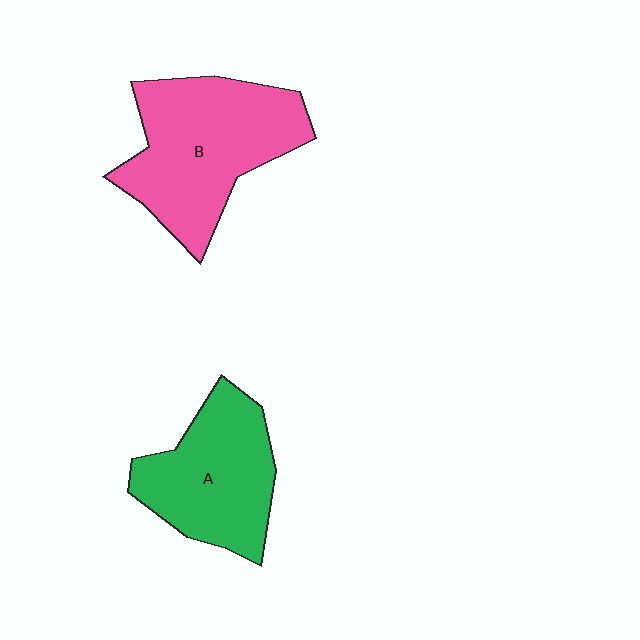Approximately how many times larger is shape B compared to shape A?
Approximately 1.3 times.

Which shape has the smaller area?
Shape A (green).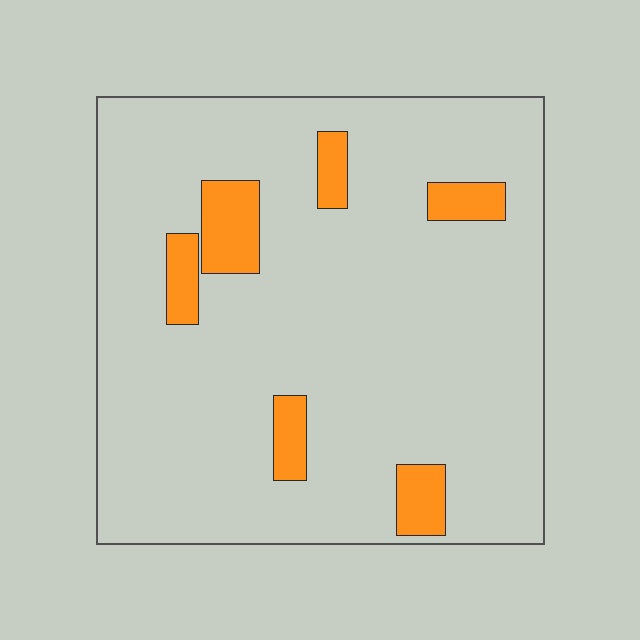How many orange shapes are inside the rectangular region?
6.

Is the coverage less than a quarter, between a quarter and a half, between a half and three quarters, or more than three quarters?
Less than a quarter.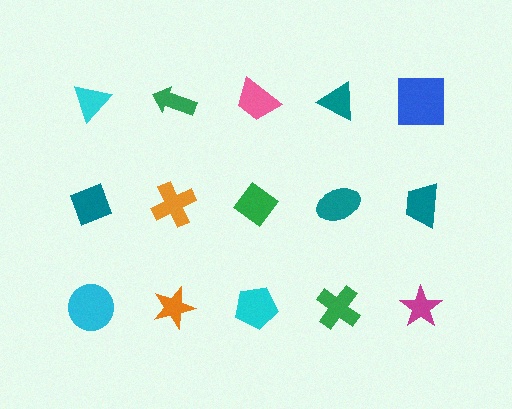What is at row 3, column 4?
A green cross.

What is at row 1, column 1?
A cyan triangle.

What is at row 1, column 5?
A blue square.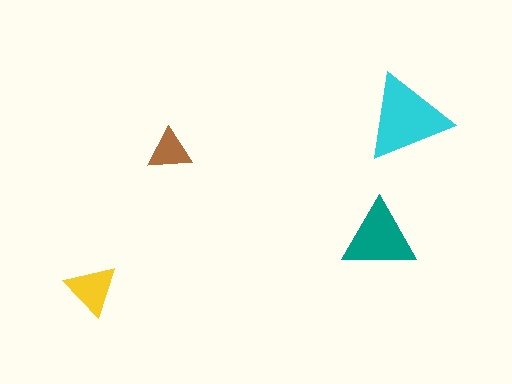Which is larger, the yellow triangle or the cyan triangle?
The cyan one.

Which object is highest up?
The cyan triangle is topmost.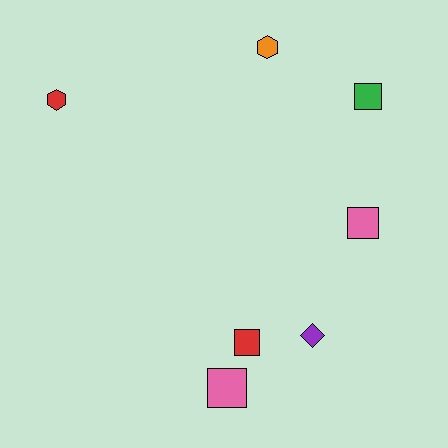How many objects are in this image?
There are 7 objects.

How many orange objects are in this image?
There is 1 orange object.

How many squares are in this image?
There are 4 squares.